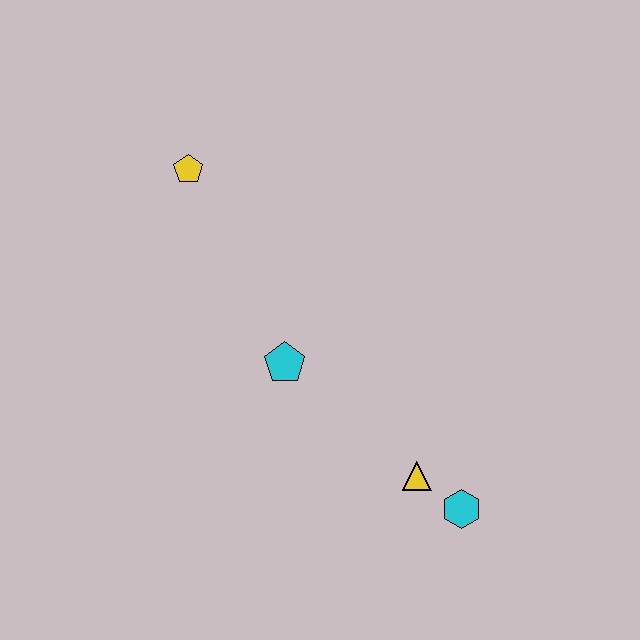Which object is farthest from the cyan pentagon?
The cyan hexagon is farthest from the cyan pentagon.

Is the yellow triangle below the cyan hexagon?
No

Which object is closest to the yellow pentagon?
The cyan pentagon is closest to the yellow pentagon.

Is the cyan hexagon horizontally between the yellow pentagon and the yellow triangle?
No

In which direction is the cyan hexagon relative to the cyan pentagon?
The cyan hexagon is to the right of the cyan pentagon.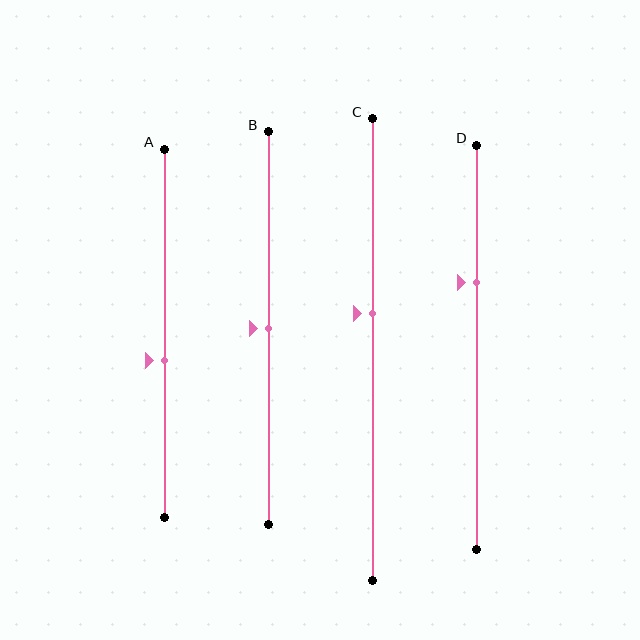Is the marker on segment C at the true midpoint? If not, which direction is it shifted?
No, the marker on segment C is shifted upward by about 8% of the segment length.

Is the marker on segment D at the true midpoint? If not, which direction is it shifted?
No, the marker on segment D is shifted upward by about 16% of the segment length.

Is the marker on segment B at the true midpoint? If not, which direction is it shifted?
Yes, the marker on segment B is at the true midpoint.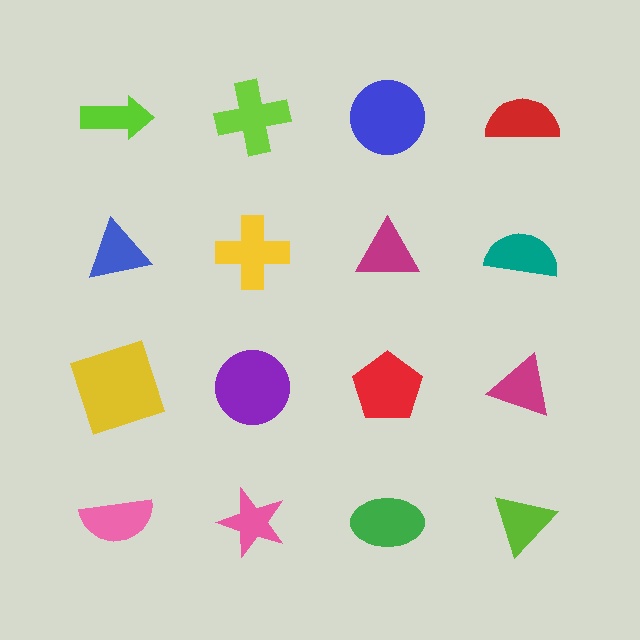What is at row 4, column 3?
A green ellipse.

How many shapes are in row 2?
4 shapes.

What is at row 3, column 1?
A yellow square.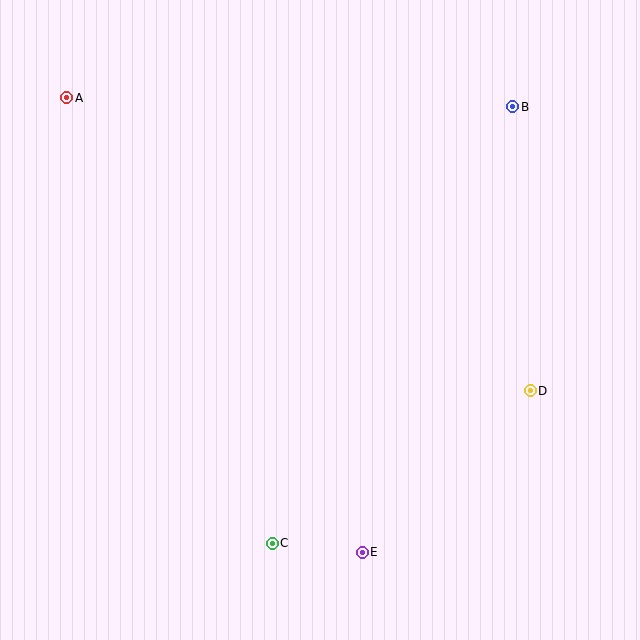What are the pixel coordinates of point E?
Point E is at (362, 552).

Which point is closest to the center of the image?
Point D at (530, 391) is closest to the center.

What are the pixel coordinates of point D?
Point D is at (530, 391).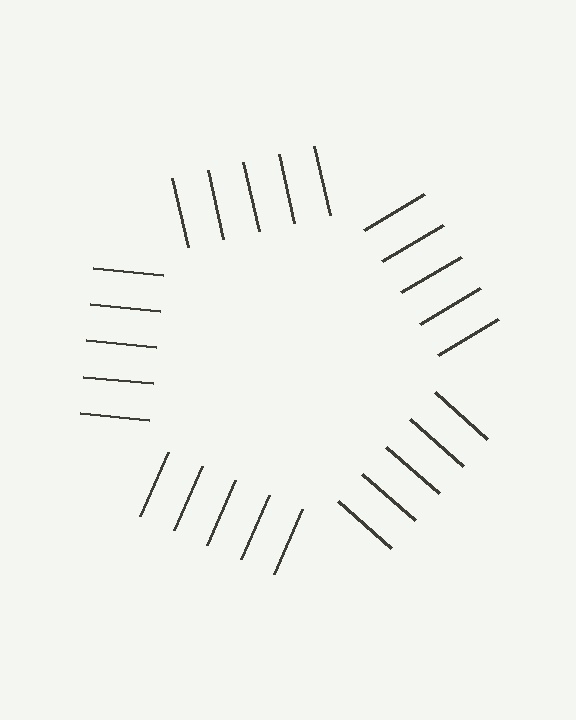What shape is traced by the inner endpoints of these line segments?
An illusory pentagon — the line segments terminate on its edges but no continuous stroke is drawn.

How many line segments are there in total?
25 — 5 along each of the 5 edges.